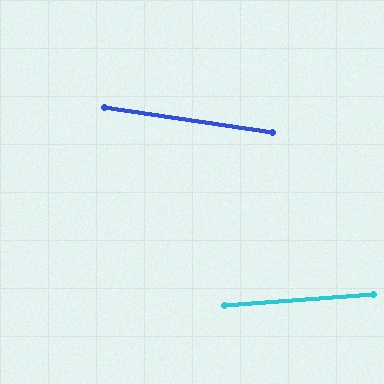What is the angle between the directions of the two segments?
Approximately 13 degrees.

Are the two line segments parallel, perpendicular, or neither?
Neither parallel nor perpendicular — they differ by about 13°.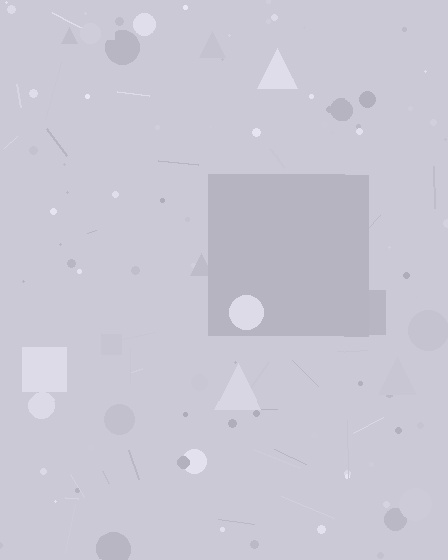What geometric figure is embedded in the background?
A square is embedded in the background.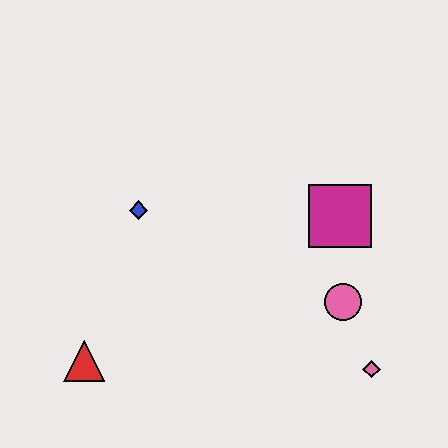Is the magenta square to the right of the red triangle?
Yes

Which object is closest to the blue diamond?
The red triangle is closest to the blue diamond.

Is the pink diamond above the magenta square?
No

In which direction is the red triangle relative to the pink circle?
The red triangle is to the left of the pink circle.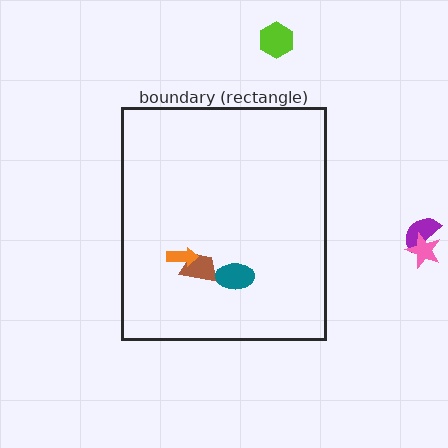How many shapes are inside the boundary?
3 inside, 3 outside.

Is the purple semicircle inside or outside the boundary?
Outside.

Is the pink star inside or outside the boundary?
Outside.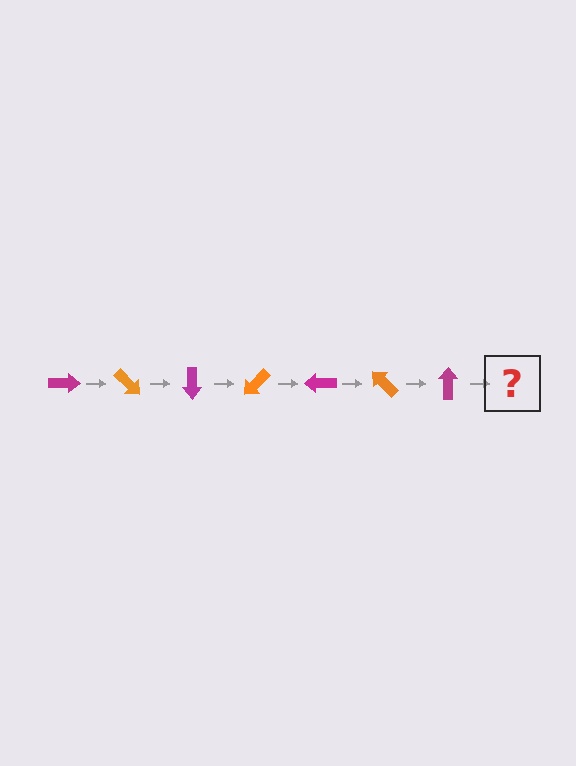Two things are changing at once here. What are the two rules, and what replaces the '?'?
The two rules are that it rotates 45 degrees each step and the color cycles through magenta and orange. The '?' should be an orange arrow, rotated 315 degrees from the start.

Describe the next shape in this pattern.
It should be an orange arrow, rotated 315 degrees from the start.